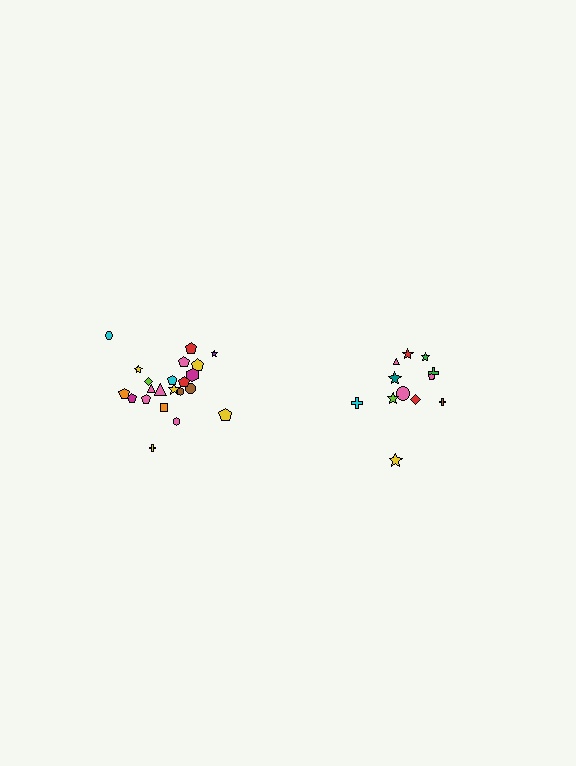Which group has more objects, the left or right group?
The left group.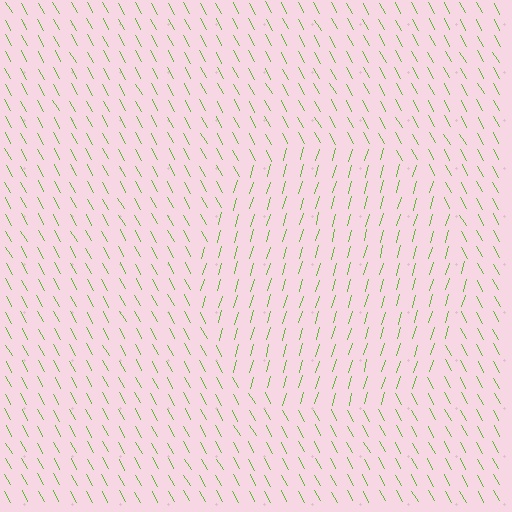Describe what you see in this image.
The image is filled with small lime line segments. A circle region in the image has lines oriented differently from the surrounding lines, creating a visible texture boundary.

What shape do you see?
I see a circle.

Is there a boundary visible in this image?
Yes, there is a texture boundary formed by a change in line orientation.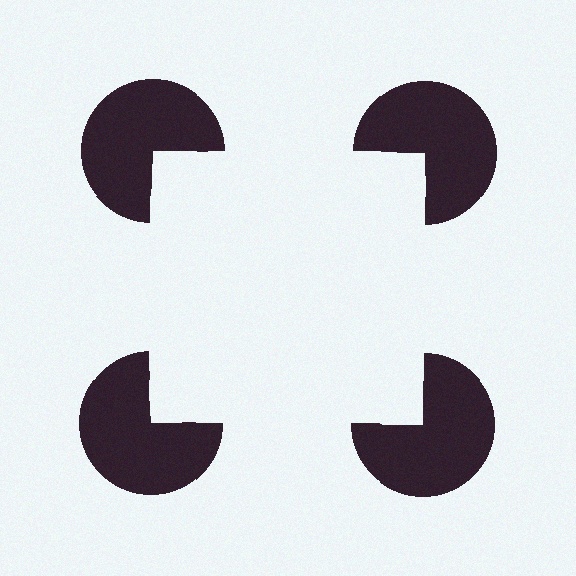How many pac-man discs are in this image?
There are 4 — one at each vertex of the illusory square.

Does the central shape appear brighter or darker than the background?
It typically appears slightly brighter than the background, even though no actual brightness change is drawn.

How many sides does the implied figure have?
4 sides.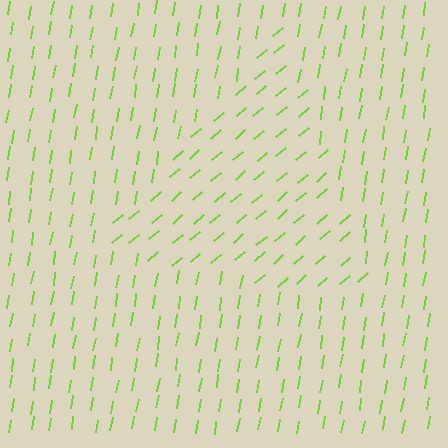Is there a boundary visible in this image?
Yes, there is a texture boundary formed by a change in line orientation.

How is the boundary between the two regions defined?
The boundary is defined purely by a change in line orientation (approximately 40 degrees difference). All lines are the same color and thickness.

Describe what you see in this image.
The image is filled with small lime line segments. A triangle region in the image has lines oriented differently from the surrounding lines, creating a visible texture boundary.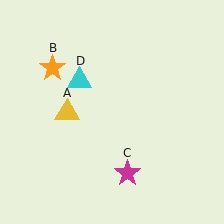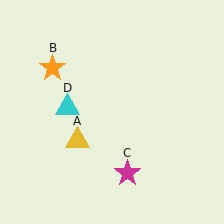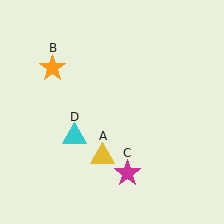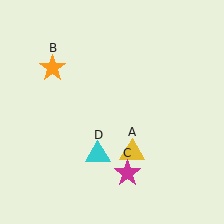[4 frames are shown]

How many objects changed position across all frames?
2 objects changed position: yellow triangle (object A), cyan triangle (object D).